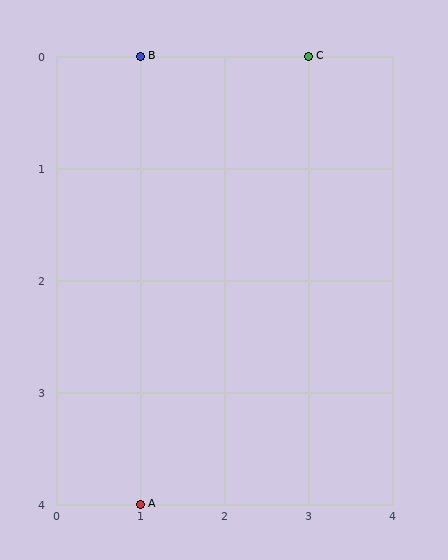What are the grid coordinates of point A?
Point A is at grid coordinates (1, 4).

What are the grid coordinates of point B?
Point B is at grid coordinates (1, 0).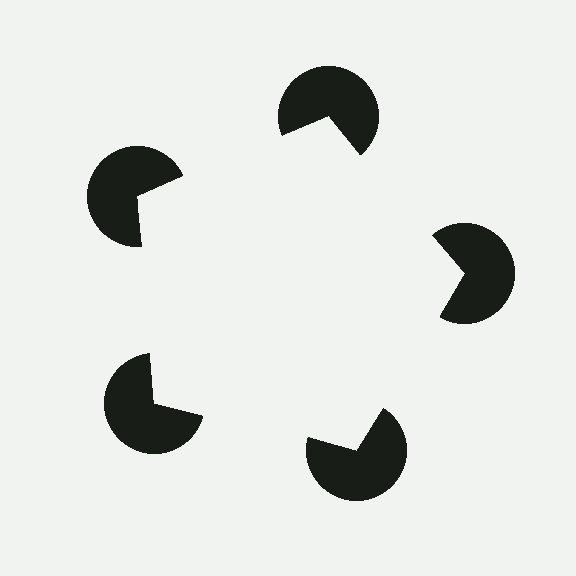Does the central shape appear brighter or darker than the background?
It typically appears slightly brighter than the background, even though no actual brightness change is drawn.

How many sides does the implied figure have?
5 sides.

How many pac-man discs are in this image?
There are 5 — one at each vertex of the illusory pentagon.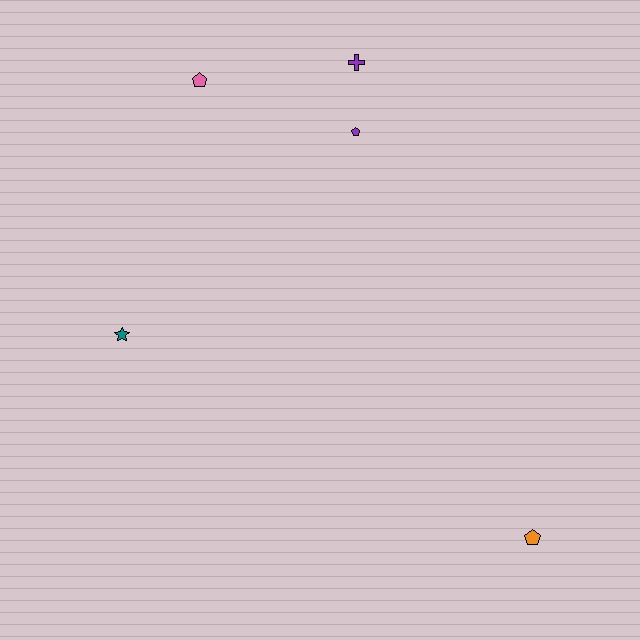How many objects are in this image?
There are 5 objects.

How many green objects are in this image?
There are no green objects.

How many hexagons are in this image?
There are no hexagons.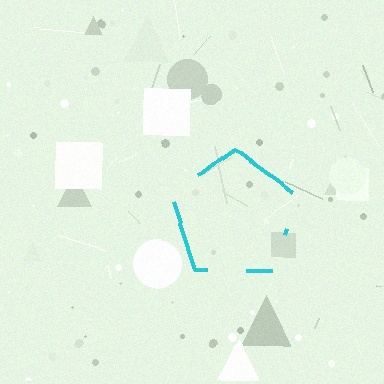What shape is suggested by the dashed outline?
The dashed outline suggests a pentagon.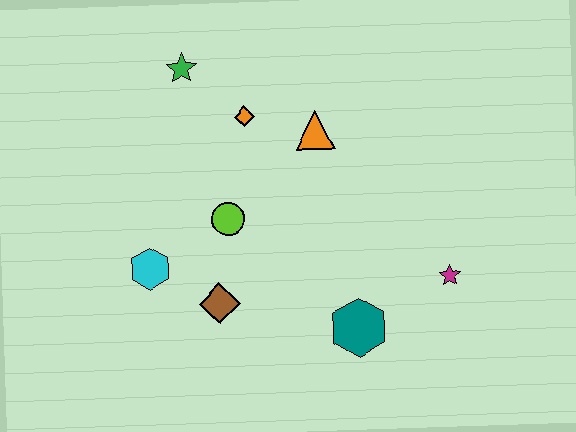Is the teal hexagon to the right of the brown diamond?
Yes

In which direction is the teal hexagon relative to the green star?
The teal hexagon is below the green star.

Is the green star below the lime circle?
No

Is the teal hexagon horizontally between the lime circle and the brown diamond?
No